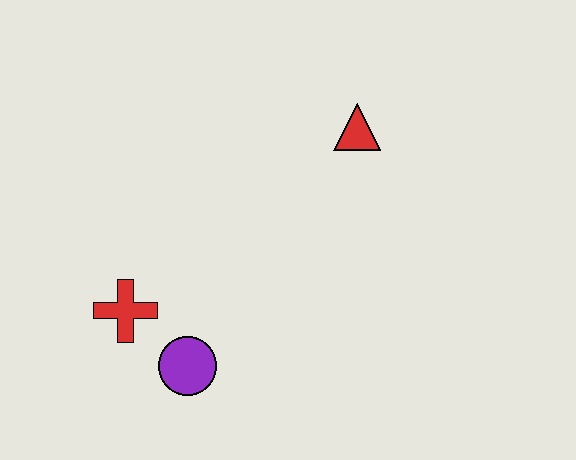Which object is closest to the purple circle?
The red cross is closest to the purple circle.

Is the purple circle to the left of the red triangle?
Yes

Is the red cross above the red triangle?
No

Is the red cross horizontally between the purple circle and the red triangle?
No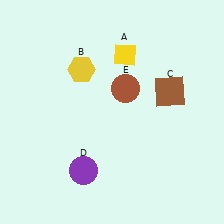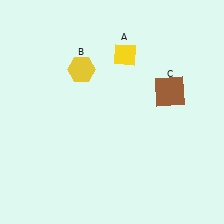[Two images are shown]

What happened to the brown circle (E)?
The brown circle (E) was removed in Image 2. It was in the top-right area of Image 1.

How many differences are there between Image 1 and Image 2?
There are 2 differences between the two images.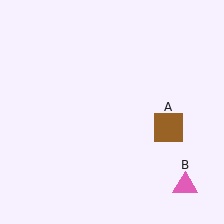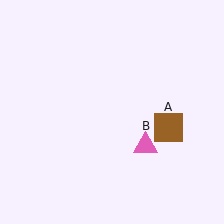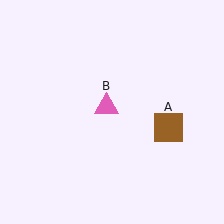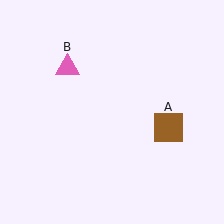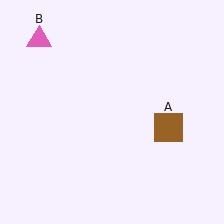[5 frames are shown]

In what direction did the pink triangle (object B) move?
The pink triangle (object B) moved up and to the left.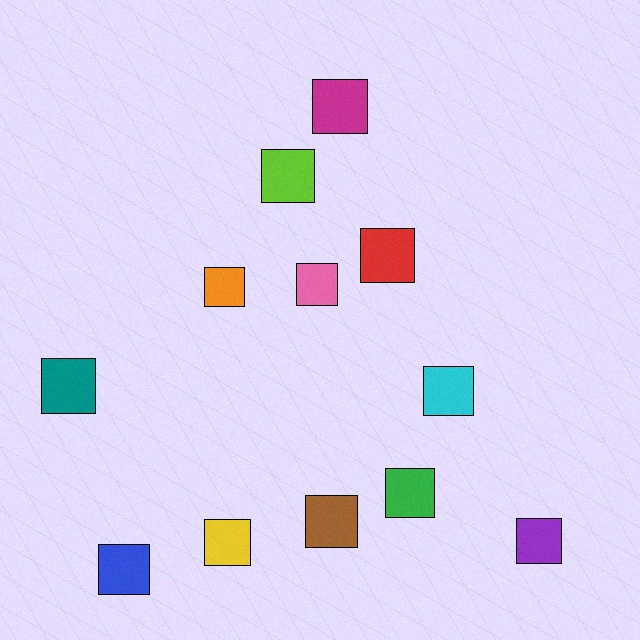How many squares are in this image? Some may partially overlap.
There are 12 squares.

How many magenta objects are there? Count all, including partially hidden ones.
There is 1 magenta object.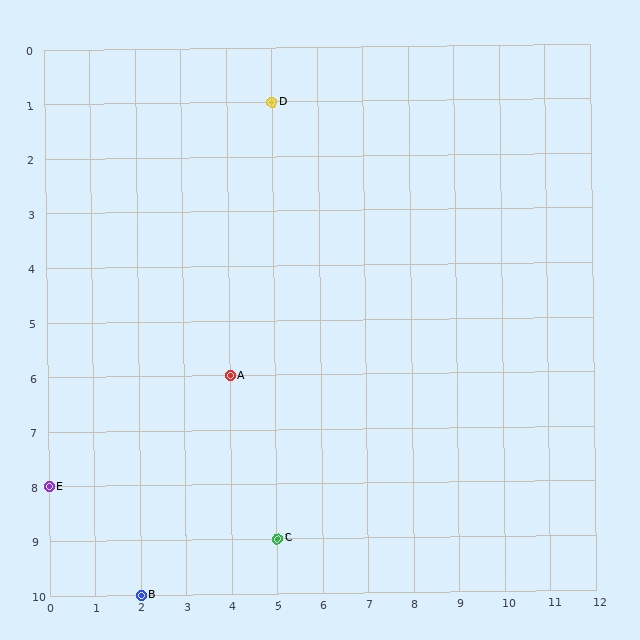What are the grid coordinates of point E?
Point E is at grid coordinates (0, 8).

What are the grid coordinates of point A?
Point A is at grid coordinates (4, 6).